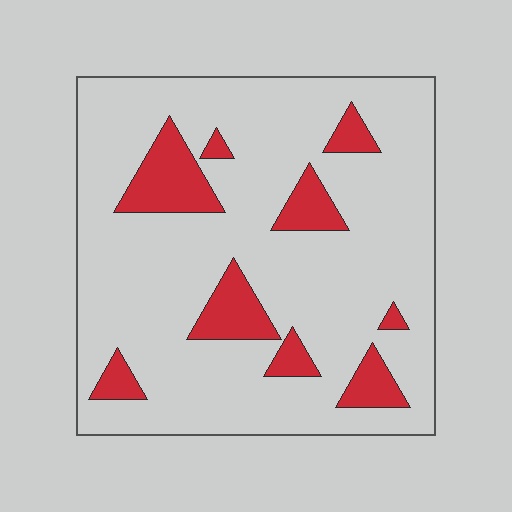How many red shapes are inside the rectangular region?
9.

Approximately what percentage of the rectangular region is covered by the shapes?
Approximately 15%.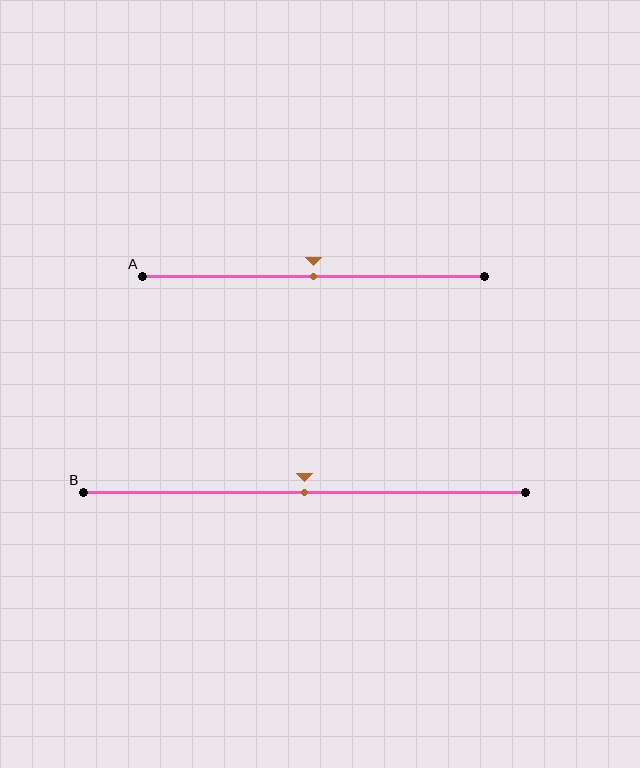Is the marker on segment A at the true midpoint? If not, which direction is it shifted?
Yes, the marker on segment A is at the true midpoint.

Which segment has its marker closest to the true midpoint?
Segment A has its marker closest to the true midpoint.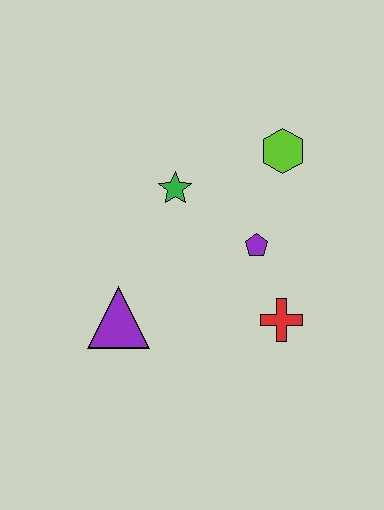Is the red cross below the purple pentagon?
Yes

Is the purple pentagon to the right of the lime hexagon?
No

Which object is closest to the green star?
The purple pentagon is closest to the green star.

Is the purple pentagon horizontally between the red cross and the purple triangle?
Yes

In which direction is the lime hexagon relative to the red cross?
The lime hexagon is above the red cross.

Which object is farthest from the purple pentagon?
The purple triangle is farthest from the purple pentagon.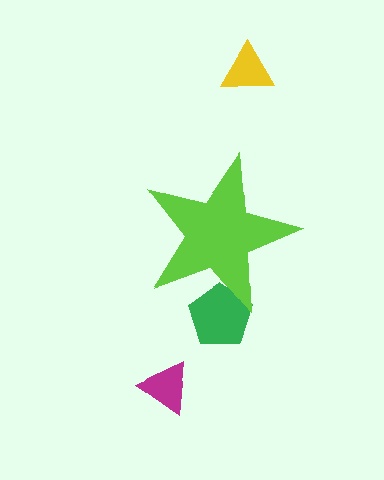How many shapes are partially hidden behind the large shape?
1 shape is partially hidden.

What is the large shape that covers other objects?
A lime star.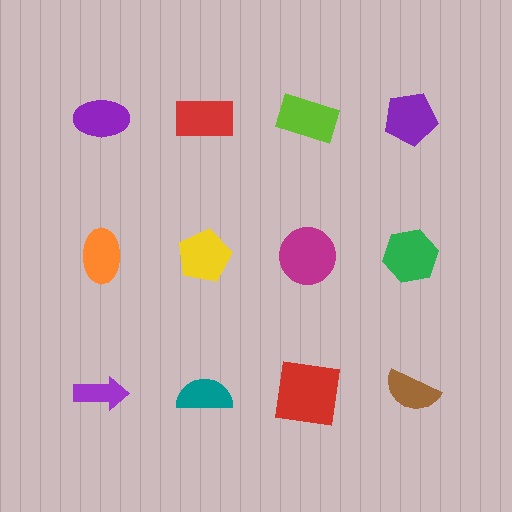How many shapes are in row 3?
4 shapes.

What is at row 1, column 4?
A purple pentagon.